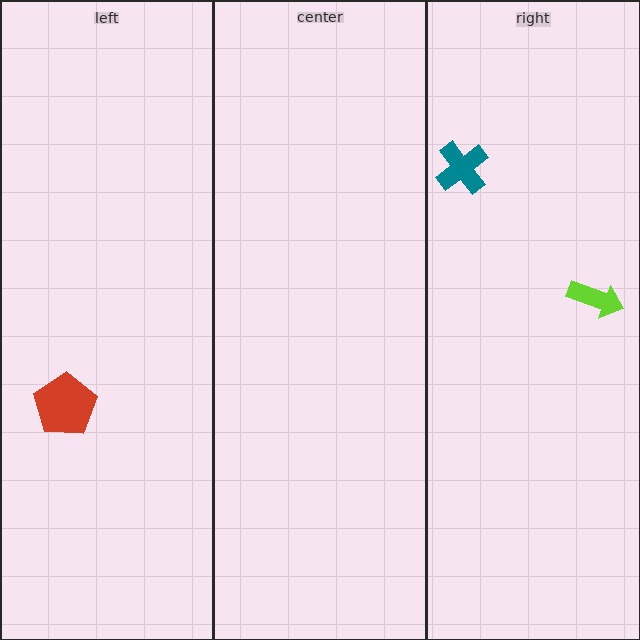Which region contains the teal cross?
The right region.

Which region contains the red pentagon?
The left region.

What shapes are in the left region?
The red pentagon.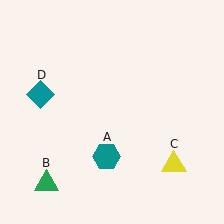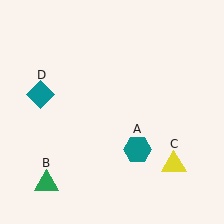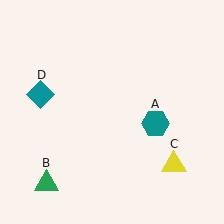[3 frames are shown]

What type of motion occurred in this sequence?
The teal hexagon (object A) rotated counterclockwise around the center of the scene.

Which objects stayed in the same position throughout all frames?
Green triangle (object B) and yellow triangle (object C) and teal diamond (object D) remained stationary.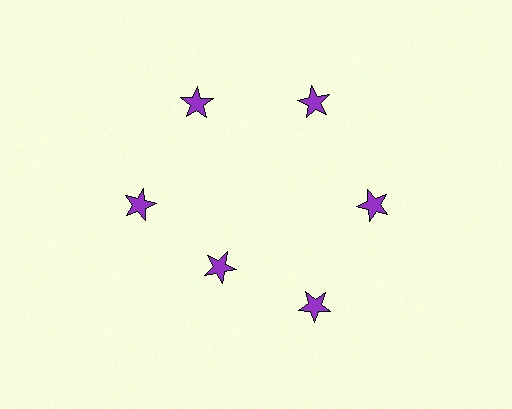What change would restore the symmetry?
The symmetry would be restored by moving it outward, back onto the ring so that all 6 stars sit at equal angles and equal distance from the center.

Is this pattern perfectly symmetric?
No. The 6 purple stars are arranged in a ring, but one element near the 7 o'clock position is pulled inward toward the center, breaking the 6-fold rotational symmetry.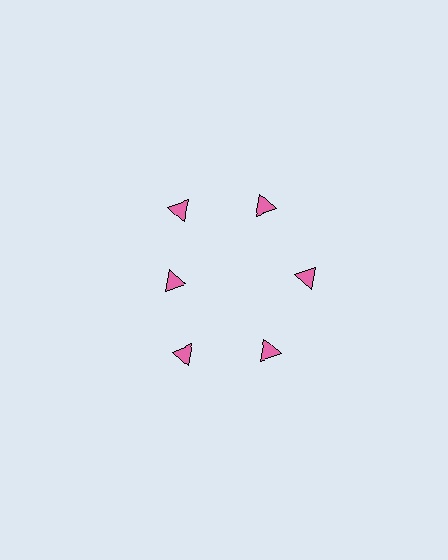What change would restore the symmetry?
The symmetry would be restored by moving it outward, back onto the ring so that all 6 triangles sit at equal angles and equal distance from the center.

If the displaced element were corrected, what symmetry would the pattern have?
It would have 6-fold rotational symmetry — the pattern would map onto itself every 60 degrees.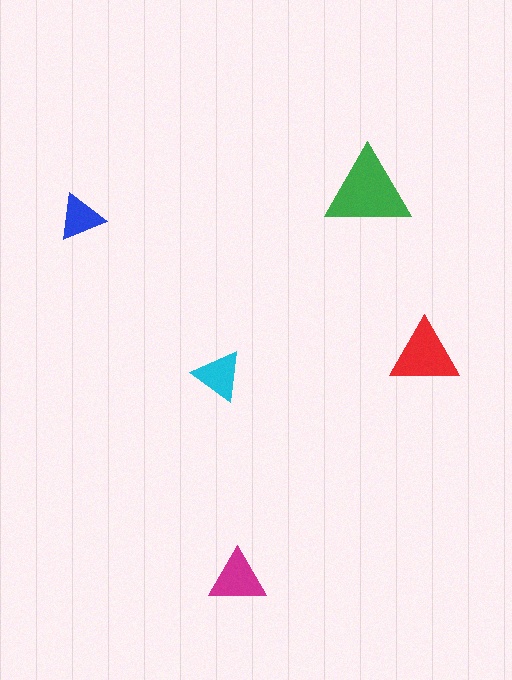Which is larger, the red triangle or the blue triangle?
The red one.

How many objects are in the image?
There are 5 objects in the image.